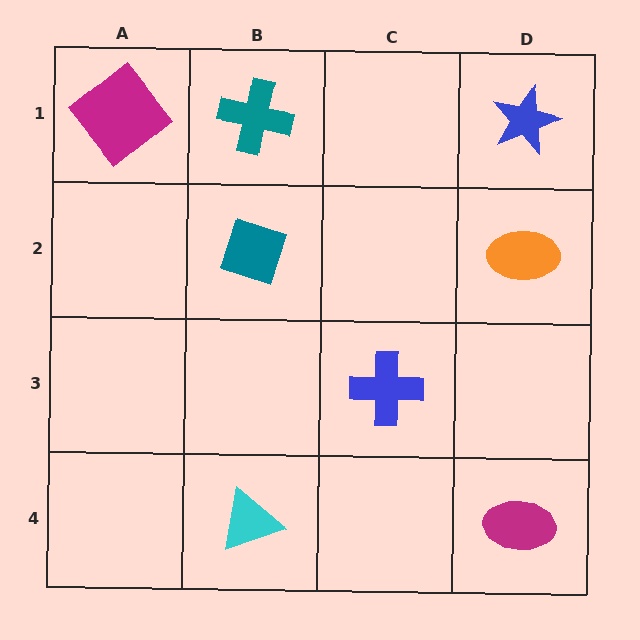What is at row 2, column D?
An orange ellipse.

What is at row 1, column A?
A magenta diamond.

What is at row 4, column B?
A cyan triangle.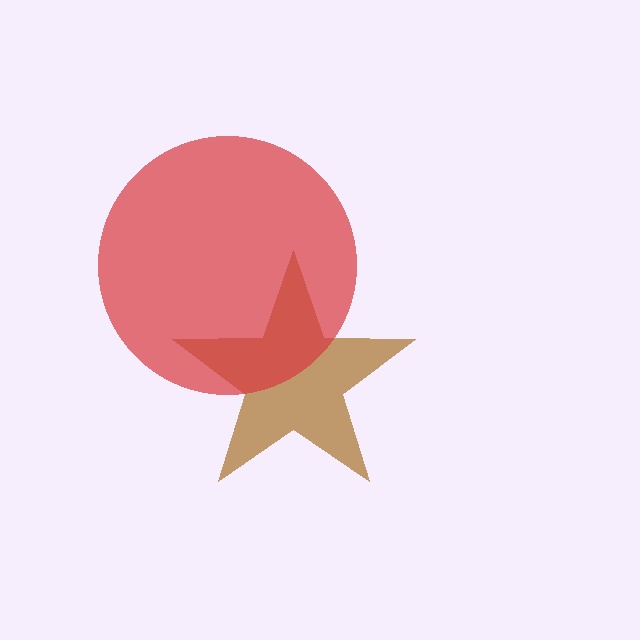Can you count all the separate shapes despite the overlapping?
Yes, there are 2 separate shapes.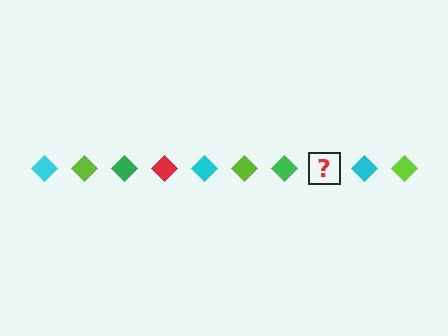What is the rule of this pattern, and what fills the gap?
The rule is that the pattern cycles through cyan, lime, green, red diamonds. The gap should be filled with a red diamond.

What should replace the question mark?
The question mark should be replaced with a red diamond.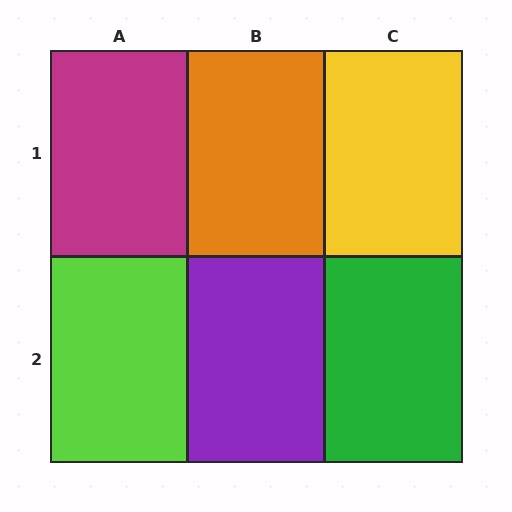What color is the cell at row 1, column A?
Magenta.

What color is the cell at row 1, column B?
Orange.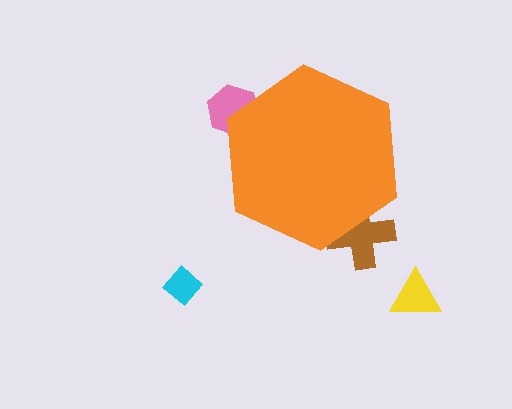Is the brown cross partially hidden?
Yes, the brown cross is partially hidden behind the orange hexagon.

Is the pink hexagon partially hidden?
Yes, the pink hexagon is partially hidden behind the orange hexagon.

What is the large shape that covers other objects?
An orange hexagon.